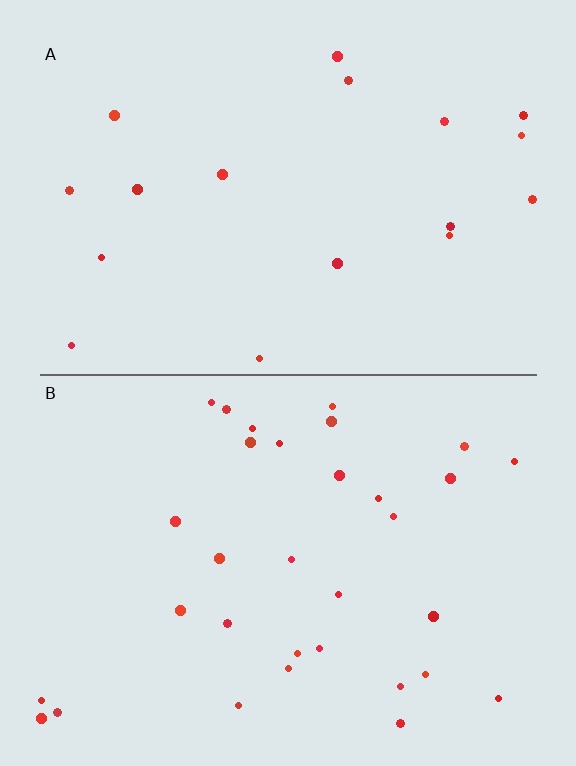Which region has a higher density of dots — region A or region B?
B (the bottom).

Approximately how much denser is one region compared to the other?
Approximately 1.8× — region B over region A.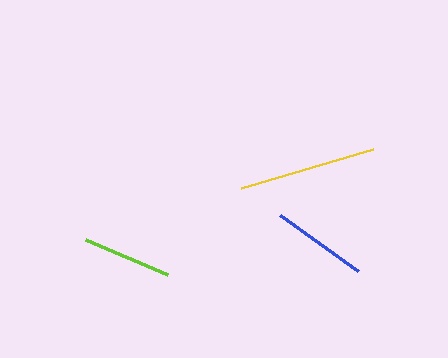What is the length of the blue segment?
The blue segment is approximately 96 pixels long.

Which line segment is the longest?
The yellow line is the longest at approximately 137 pixels.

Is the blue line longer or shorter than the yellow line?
The yellow line is longer than the blue line.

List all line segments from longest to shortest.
From longest to shortest: yellow, blue, lime.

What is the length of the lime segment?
The lime segment is approximately 89 pixels long.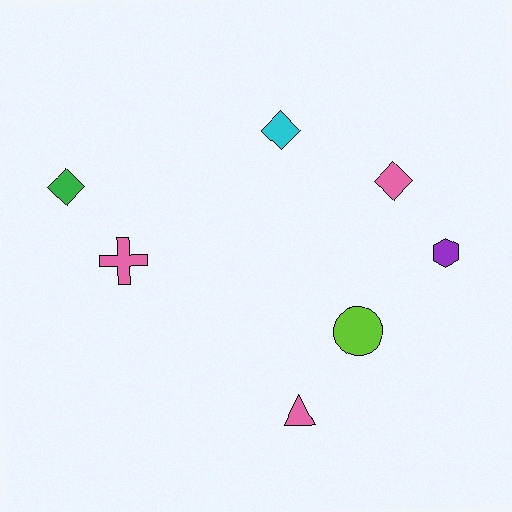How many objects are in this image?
There are 7 objects.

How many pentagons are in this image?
There are no pentagons.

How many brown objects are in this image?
There are no brown objects.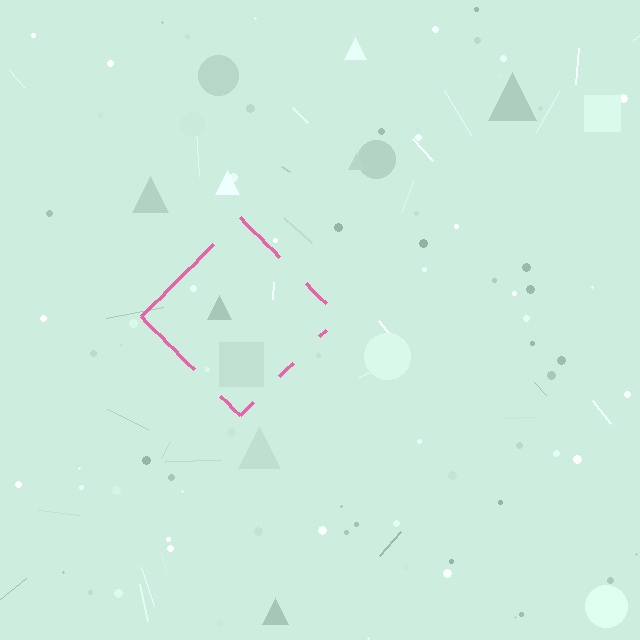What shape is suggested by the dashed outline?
The dashed outline suggests a diamond.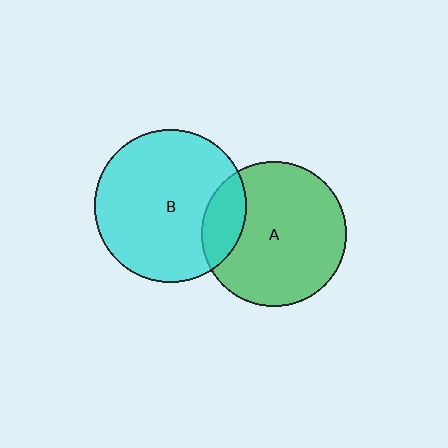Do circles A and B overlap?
Yes.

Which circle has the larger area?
Circle B (cyan).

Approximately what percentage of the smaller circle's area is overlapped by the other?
Approximately 20%.